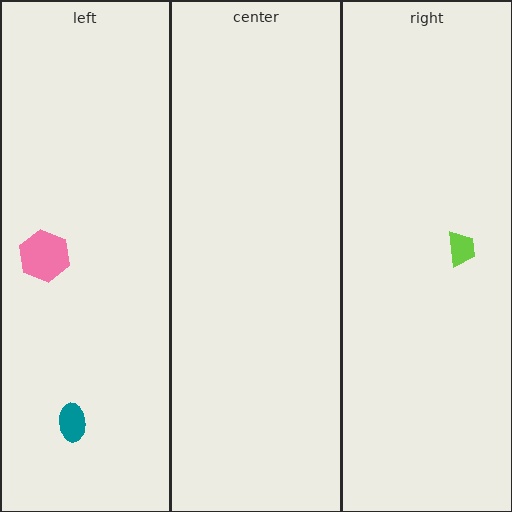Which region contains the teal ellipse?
The left region.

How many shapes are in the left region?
2.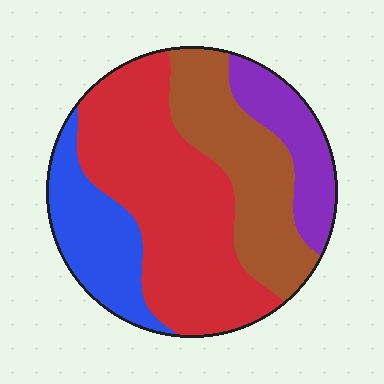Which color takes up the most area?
Red, at roughly 45%.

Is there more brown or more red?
Red.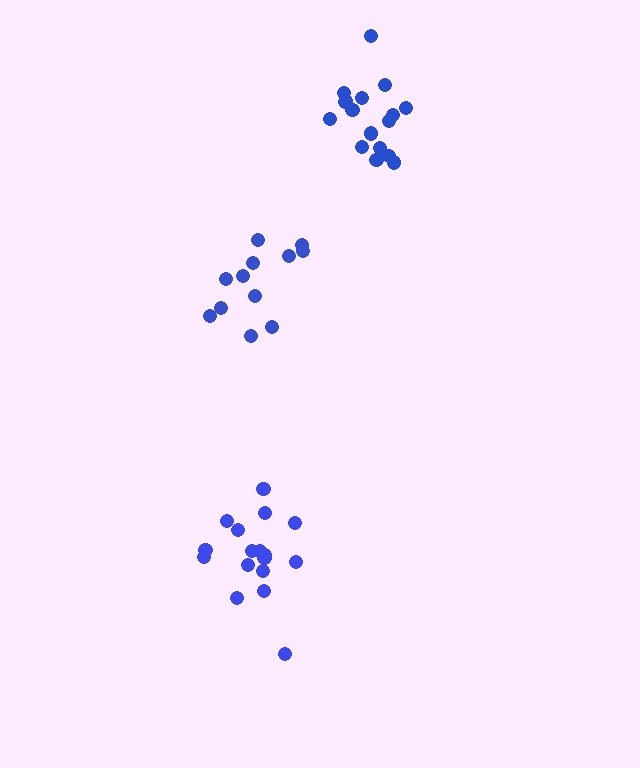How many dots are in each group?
Group 1: 17 dots, Group 2: 17 dots, Group 3: 12 dots (46 total).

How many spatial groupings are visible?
There are 3 spatial groupings.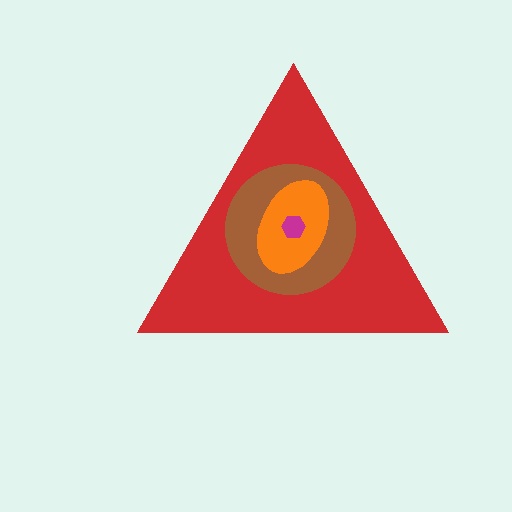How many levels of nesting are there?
4.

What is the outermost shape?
The red triangle.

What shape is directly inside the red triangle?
The brown circle.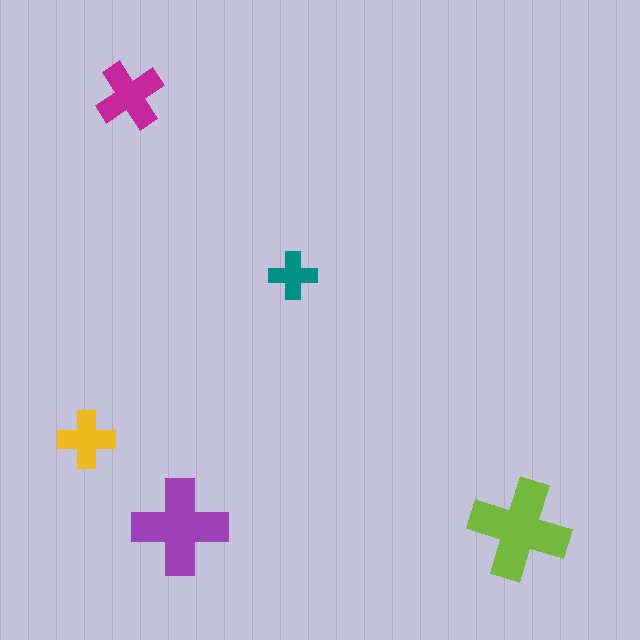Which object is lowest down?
The lime cross is bottommost.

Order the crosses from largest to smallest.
the lime one, the purple one, the magenta one, the yellow one, the teal one.